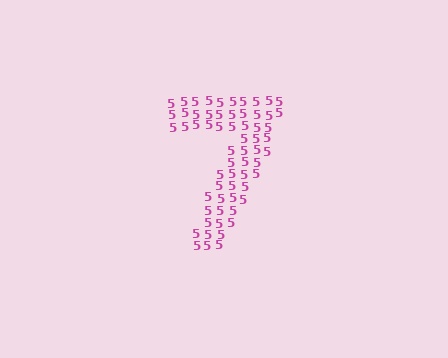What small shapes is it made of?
It is made of small digit 5's.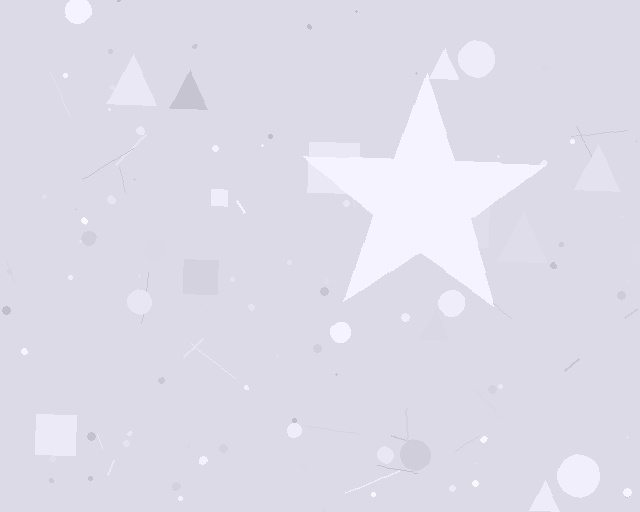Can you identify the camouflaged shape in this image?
The camouflaged shape is a star.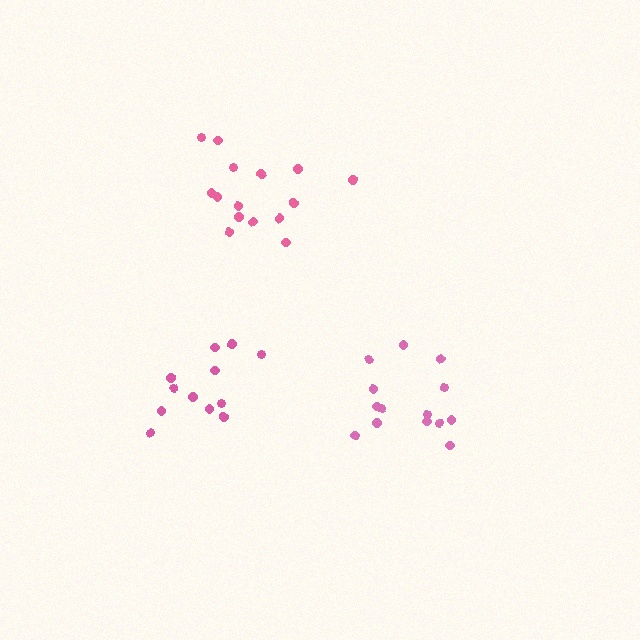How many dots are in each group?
Group 1: 14 dots, Group 2: 12 dots, Group 3: 15 dots (41 total).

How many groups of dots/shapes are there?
There are 3 groups.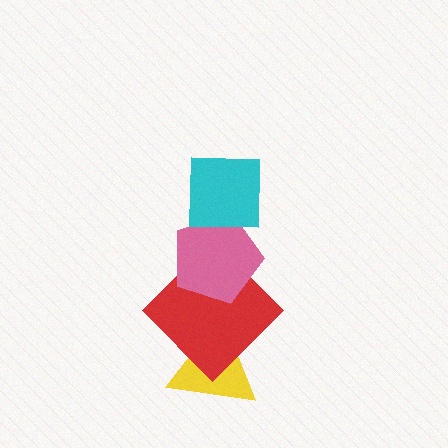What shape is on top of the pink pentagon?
The cyan square is on top of the pink pentagon.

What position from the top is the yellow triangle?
The yellow triangle is 4th from the top.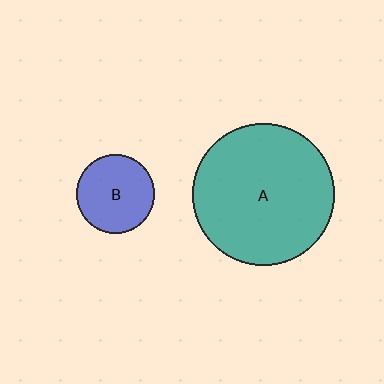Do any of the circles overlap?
No, none of the circles overlap.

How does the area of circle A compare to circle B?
Approximately 3.3 times.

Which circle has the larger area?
Circle A (teal).